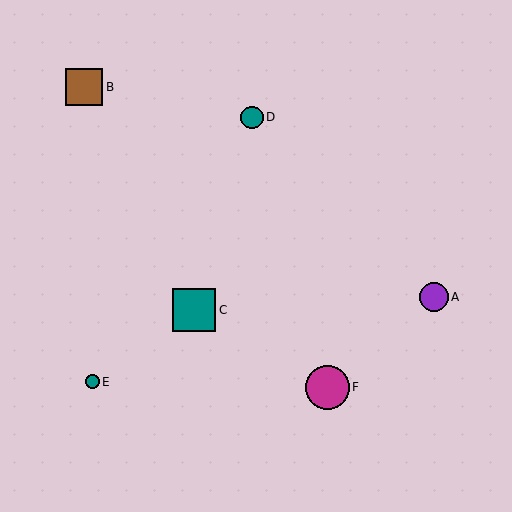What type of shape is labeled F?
Shape F is a magenta circle.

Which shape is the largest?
The magenta circle (labeled F) is the largest.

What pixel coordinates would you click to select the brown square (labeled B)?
Click at (84, 87) to select the brown square B.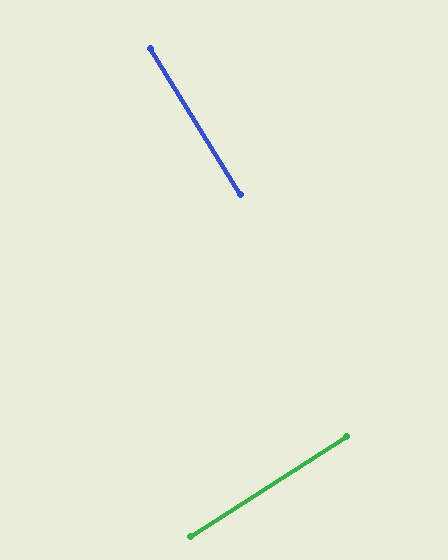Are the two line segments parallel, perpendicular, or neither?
Perpendicular — they meet at approximately 89°.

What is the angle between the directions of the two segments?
Approximately 89 degrees.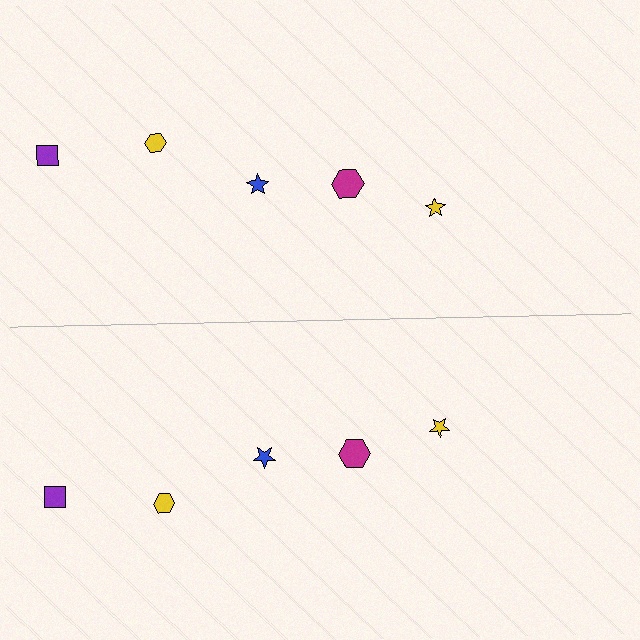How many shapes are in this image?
There are 10 shapes in this image.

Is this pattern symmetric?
Yes, this pattern has bilateral (reflection) symmetry.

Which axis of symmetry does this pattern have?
The pattern has a horizontal axis of symmetry running through the center of the image.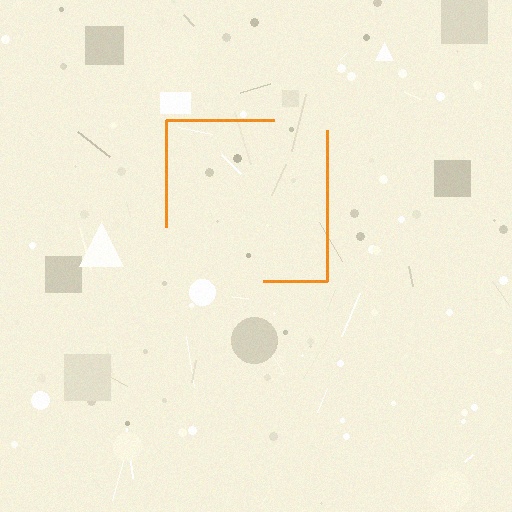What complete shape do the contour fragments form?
The contour fragments form a square.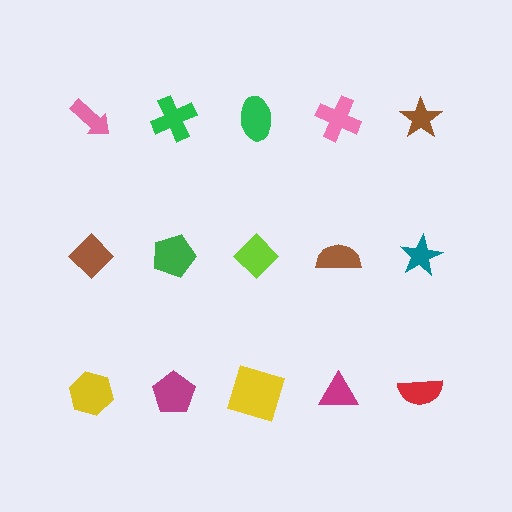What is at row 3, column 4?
A magenta triangle.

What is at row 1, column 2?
A green cross.